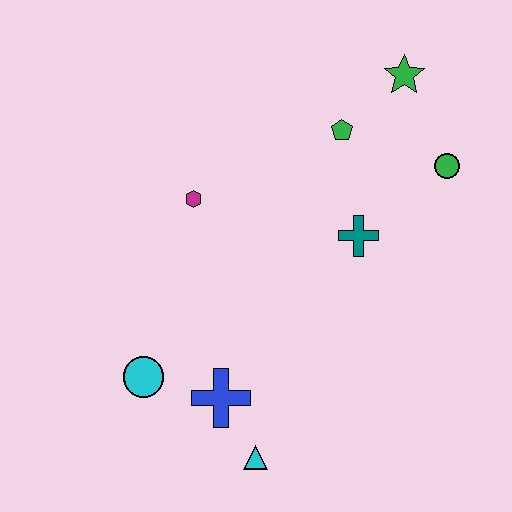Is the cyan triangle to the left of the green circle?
Yes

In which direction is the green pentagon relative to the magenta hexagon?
The green pentagon is to the right of the magenta hexagon.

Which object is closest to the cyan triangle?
The blue cross is closest to the cyan triangle.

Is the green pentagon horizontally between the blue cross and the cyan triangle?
No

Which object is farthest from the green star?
The cyan triangle is farthest from the green star.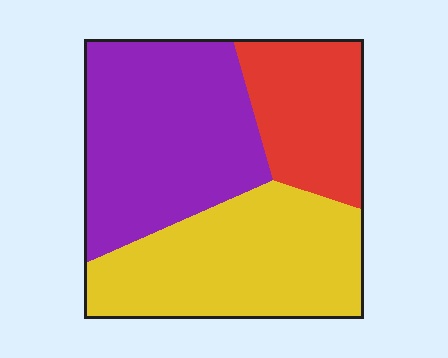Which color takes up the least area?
Red, at roughly 20%.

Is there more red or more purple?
Purple.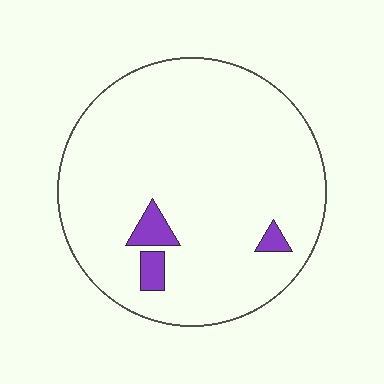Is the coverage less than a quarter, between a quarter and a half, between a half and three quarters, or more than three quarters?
Less than a quarter.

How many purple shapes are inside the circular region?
3.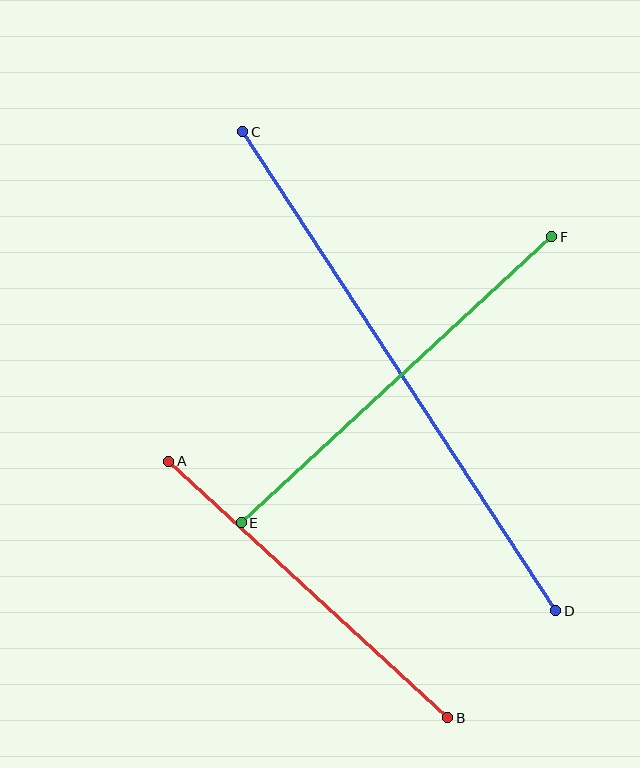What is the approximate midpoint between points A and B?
The midpoint is at approximately (308, 590) pixels.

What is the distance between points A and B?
The distance is approximately 379 pixels.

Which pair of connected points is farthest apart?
Points C and D are farthest apart.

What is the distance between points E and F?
The distance is approximately 422 pixels.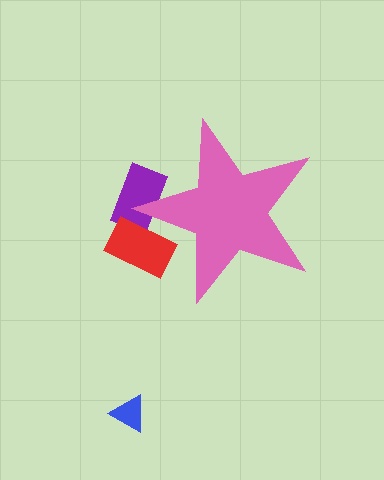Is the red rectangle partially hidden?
Yes, the red rectangle is partially hidden behind the pink star.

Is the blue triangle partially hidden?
No, the blue triangle is fully visible.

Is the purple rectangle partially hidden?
Yes, the purple rectangle is partially hidden behind the pink star.